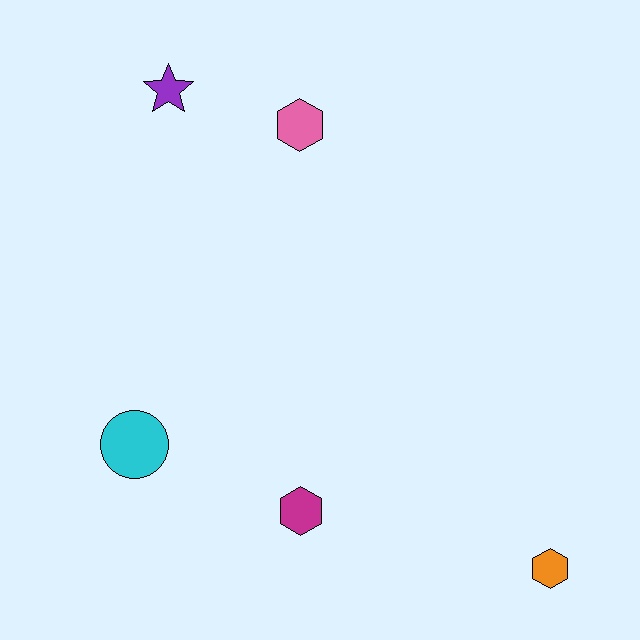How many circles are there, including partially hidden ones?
There is 1 circle.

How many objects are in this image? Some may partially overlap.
There are 5 objects.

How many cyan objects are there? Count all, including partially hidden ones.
There is 1 cyan object.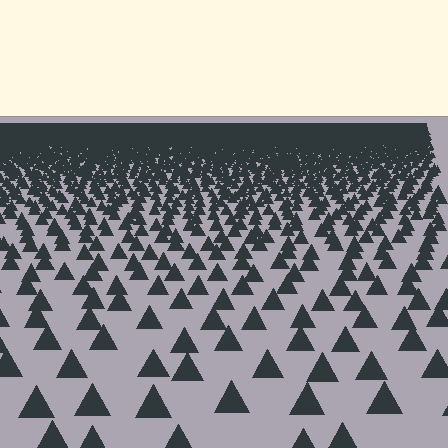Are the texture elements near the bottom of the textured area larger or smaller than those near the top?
Larger. Near the bottom, elements are closer to the viewer and appear at a bigger on-screen size.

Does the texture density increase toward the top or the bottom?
Density increases toward the top.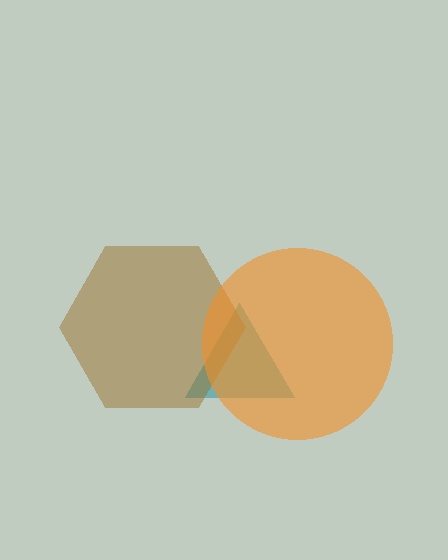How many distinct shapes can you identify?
There are 3 distinct shapes: a teal triangle, a brown hexagon, an orange circle.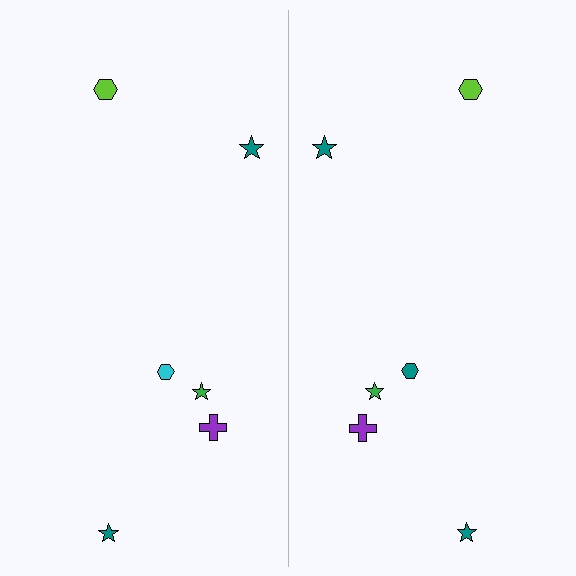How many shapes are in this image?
There are 12 shapes in this image.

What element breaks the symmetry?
The teal hexagon on the right side breaks the symmetry — its mirror counterpart is cyan.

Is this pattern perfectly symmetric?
No, the pattern is not perfectly symmetric. The teal hexagon on the right side breaks the symmetry — its mirror counterpart is cyan.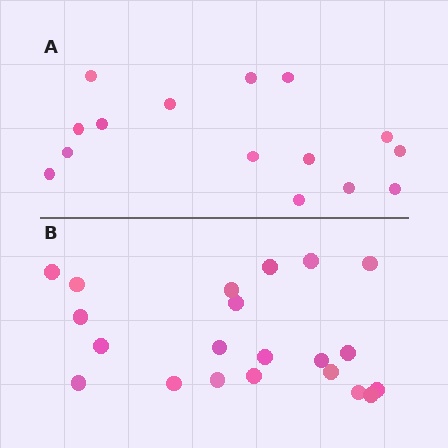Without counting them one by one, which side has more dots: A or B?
Region B (the bottom region) has more dots.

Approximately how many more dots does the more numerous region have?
Region B has about 6 more dots than region A.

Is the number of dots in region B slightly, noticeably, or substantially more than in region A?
Region B has noticeably more, but not dramatically so. The ratio is roughly 1.4 to 1.